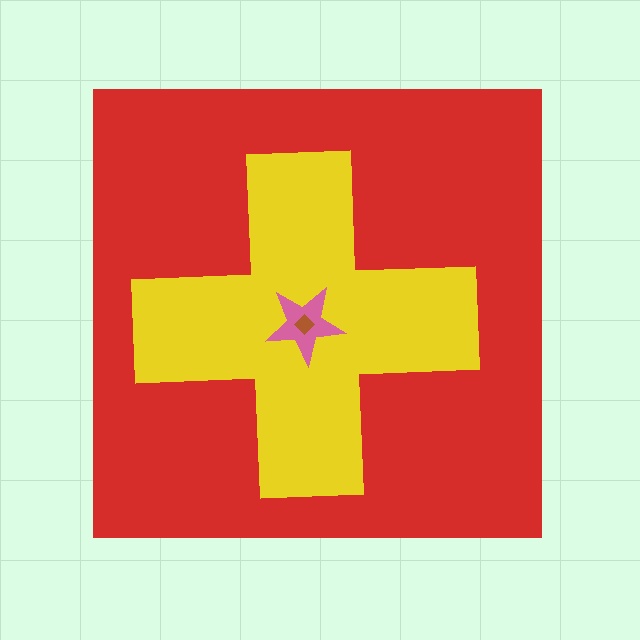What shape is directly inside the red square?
The yellow cross.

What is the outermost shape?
The red square.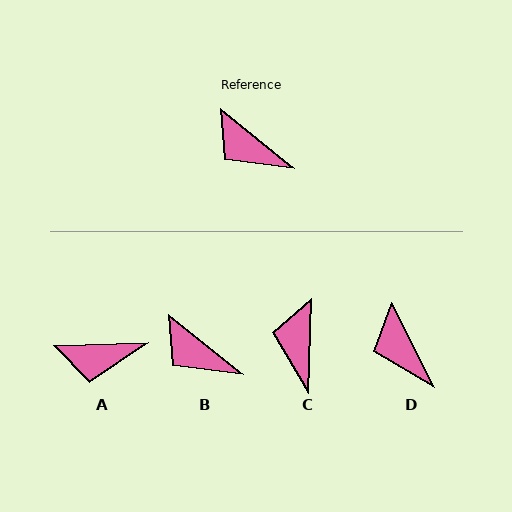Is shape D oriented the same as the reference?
No, it is off by about 24 degrees.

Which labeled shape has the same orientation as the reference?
B.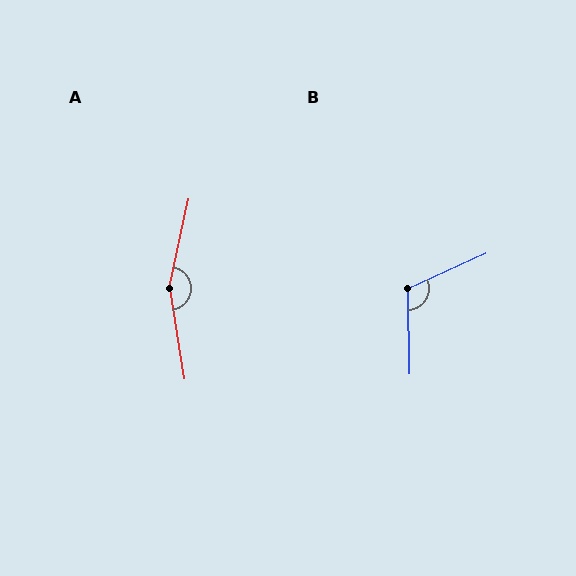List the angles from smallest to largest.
B (113°), A (158°).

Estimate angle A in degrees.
Approximately 158 degrees.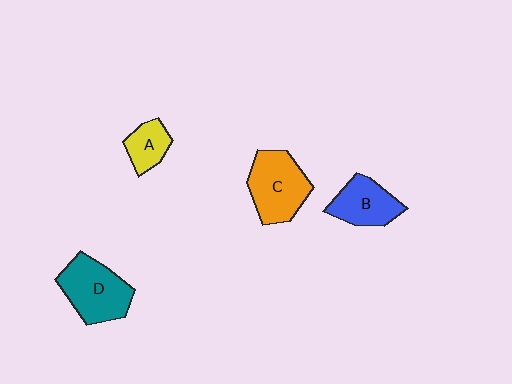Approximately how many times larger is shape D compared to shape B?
Approximately 1.3 times.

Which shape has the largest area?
Shape D (teal).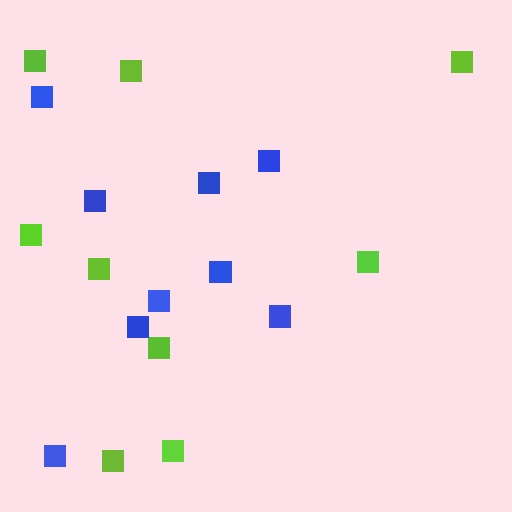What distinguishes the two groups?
There are 2 groups: one group of lime squares (9) and one group of blue squares (9).